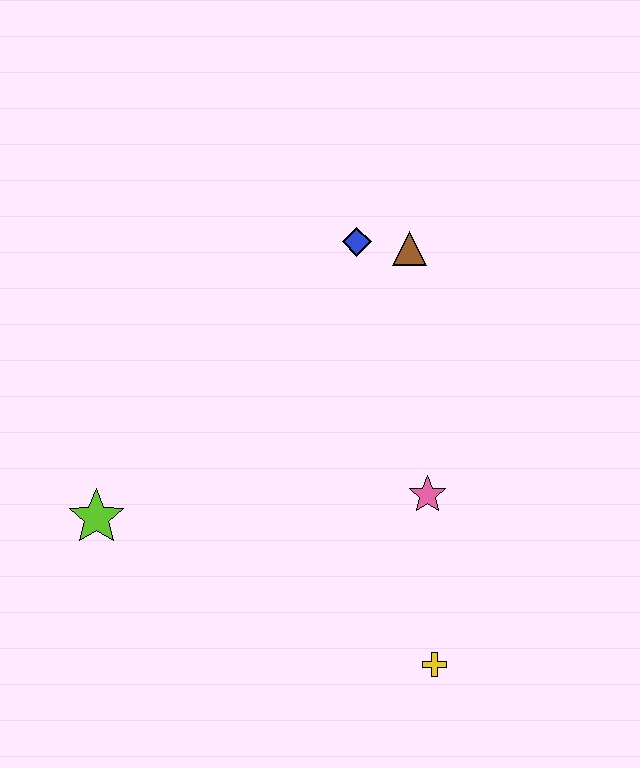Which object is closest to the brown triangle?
The blue diamond is closest to the brown triangle.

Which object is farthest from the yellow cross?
The blue diamond is farthest from the yellow cross.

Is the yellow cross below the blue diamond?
Yes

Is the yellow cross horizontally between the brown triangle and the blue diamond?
No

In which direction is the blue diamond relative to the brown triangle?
The blue diamond is to the left of the brown triangle.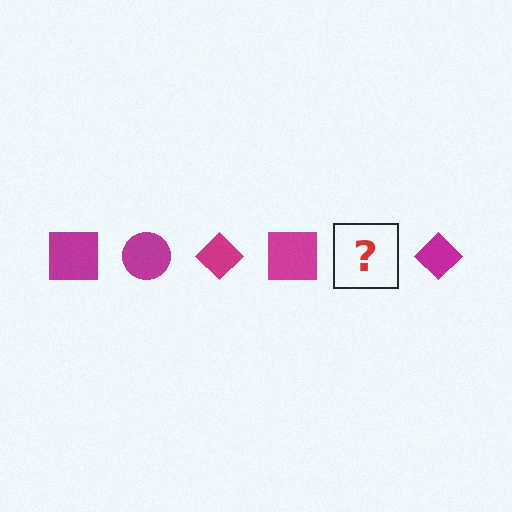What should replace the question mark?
The question mark should be replaced with a magenta circle.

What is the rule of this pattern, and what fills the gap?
The rule is that the pattern cycles through square, circle, diamond shapes in magenta. The gap should be filled with a magenta circle.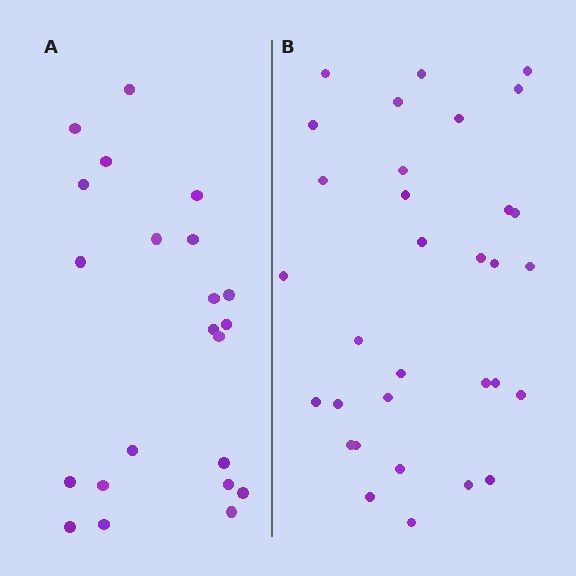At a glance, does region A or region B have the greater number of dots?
Region B (the right region) has more dots.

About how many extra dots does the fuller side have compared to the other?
Region B has roughly 10 or so more dots than region A.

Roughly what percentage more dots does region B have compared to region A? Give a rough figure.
About 45% more.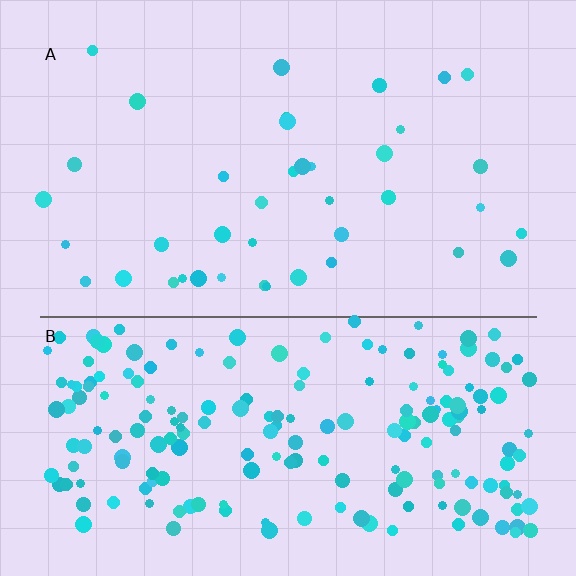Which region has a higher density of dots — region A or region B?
B (the bottom).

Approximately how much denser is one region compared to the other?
Approximately 5.0× — region B over region A.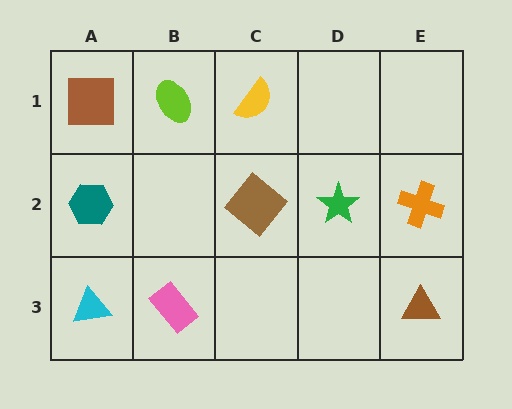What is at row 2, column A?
A teal hexagon.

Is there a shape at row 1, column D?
No, that cell is empty.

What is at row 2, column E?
An orange cross.